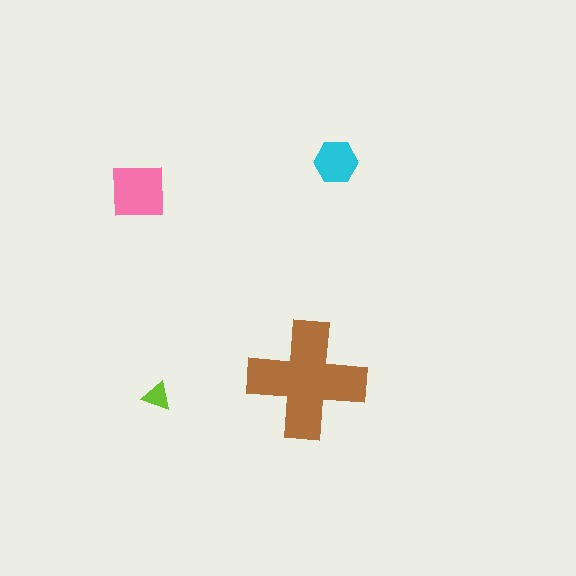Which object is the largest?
The brown cross.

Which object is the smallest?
The lime triangle.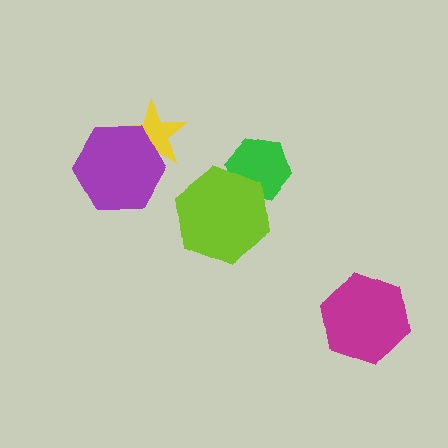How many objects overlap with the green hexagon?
1 object overlaps with the green hexagon.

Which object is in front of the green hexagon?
The lime hexagon is in front of the green hexagon.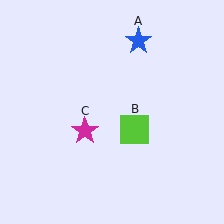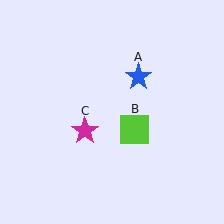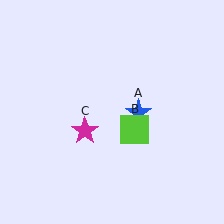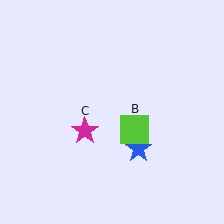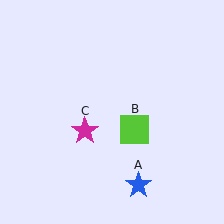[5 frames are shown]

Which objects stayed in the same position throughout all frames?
Lime square (object B) and magenta star (object C) remained stationary.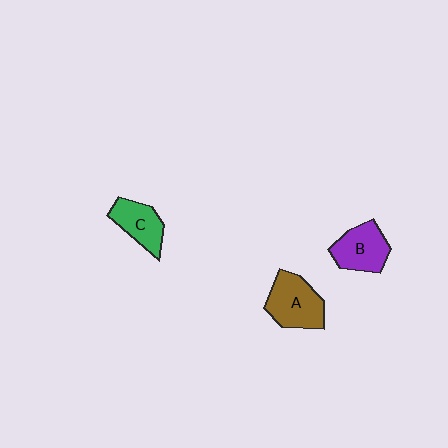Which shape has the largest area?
Shape A (brown).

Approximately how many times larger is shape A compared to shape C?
Approximately 1.4 times.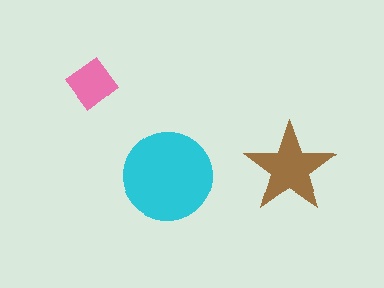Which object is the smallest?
The pink diamond.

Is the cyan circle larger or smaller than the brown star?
Larger.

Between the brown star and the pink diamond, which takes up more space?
The brown star.